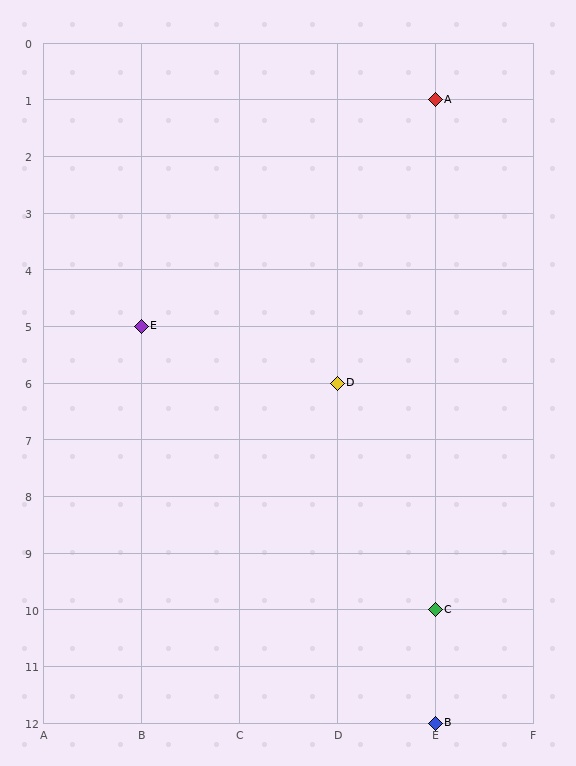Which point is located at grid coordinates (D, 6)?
Point D is at (D, 6).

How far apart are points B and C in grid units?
Points B and C are 2 rows apart.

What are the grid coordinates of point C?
Point C is at grid coordinates (E, 10).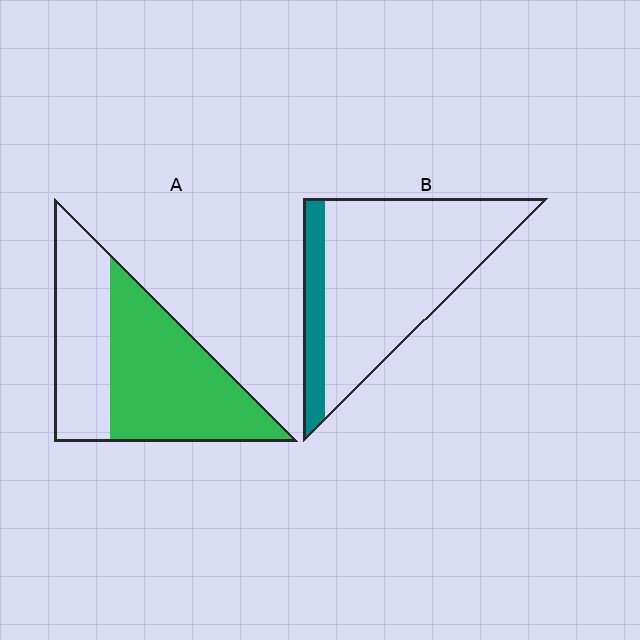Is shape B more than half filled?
No.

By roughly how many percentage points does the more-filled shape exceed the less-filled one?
By roughly 40 percentage points (A over B).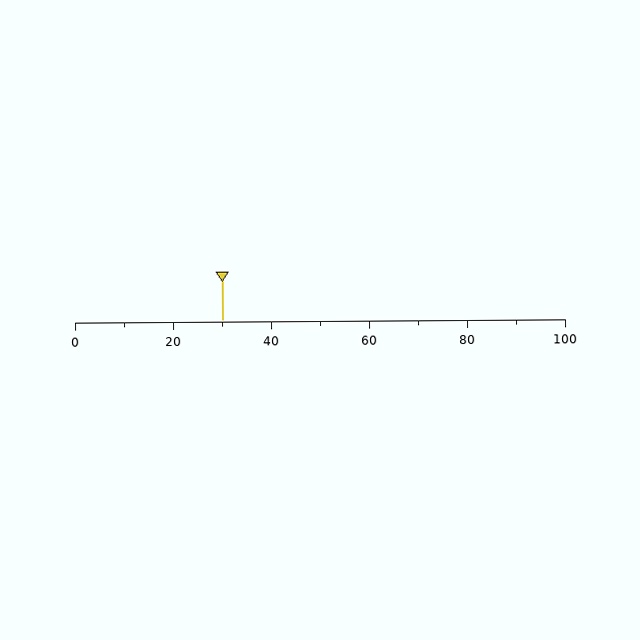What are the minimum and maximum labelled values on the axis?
The axis runs from 0 to 100.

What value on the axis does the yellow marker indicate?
The marker indicates approximately 30.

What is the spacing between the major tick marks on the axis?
The major ticks are spaced 20 apart.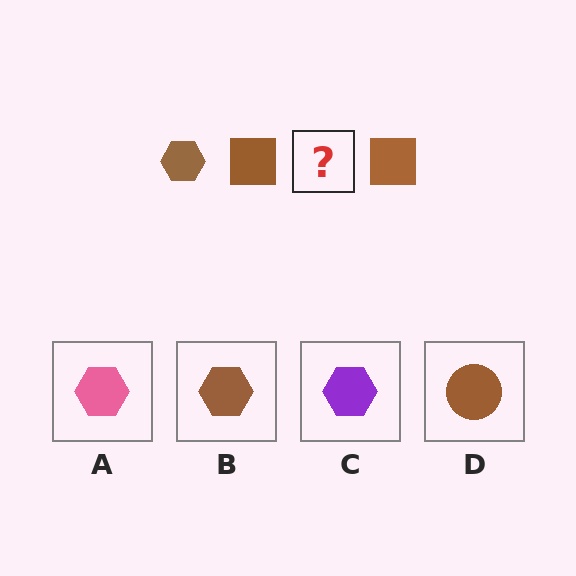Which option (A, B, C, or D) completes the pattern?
B.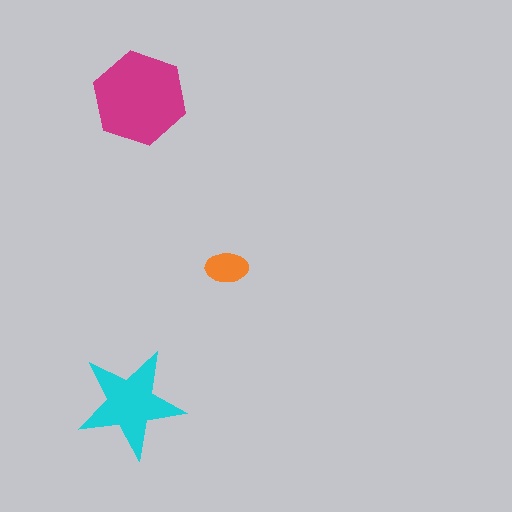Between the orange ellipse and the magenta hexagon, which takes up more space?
The magenta hexagon.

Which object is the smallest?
The orange ellipse.